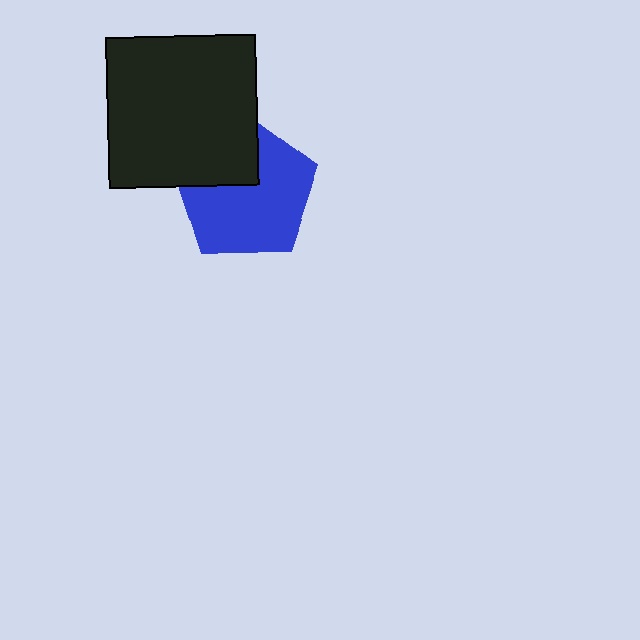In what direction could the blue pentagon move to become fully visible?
The blue pentagon could move toward the lower-right. That would shift it out from behind the black square entirely.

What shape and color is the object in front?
The object in front is a black square.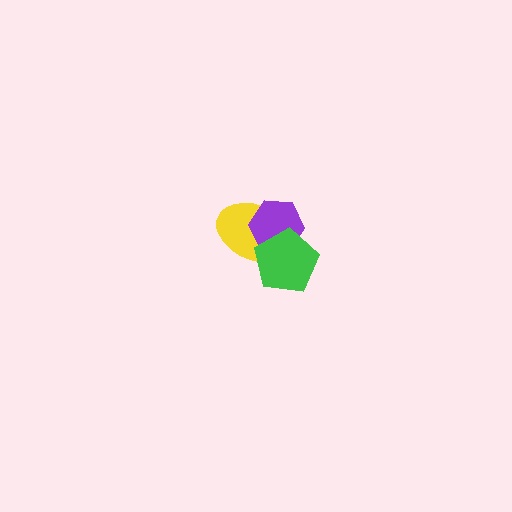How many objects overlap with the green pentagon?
2 objects overlap with the green pentagon.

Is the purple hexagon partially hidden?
Yes, it is partially covered by another shape.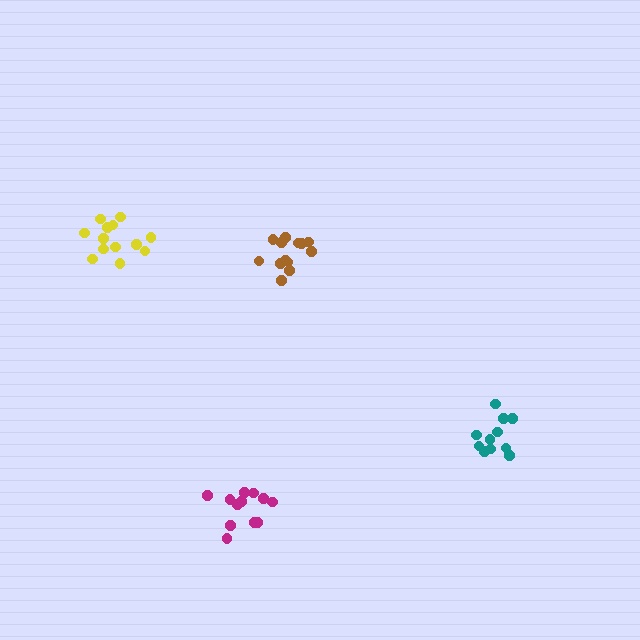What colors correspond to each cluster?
The clusters are colored: magenta, brown, yellow, teal.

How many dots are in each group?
Group 1: 12 dots, Group 2: 13 dots, Group 3: 13 dots, Group 4: 11 dots (49 total).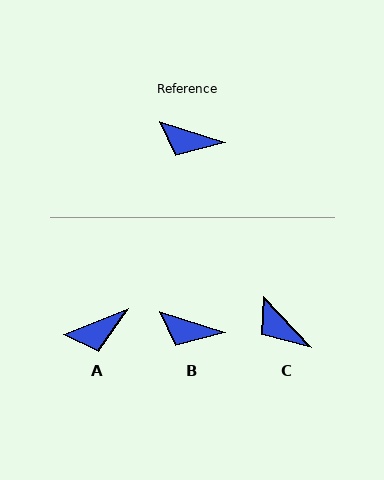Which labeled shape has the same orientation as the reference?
B.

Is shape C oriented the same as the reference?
No, it is off by about 29 degrees.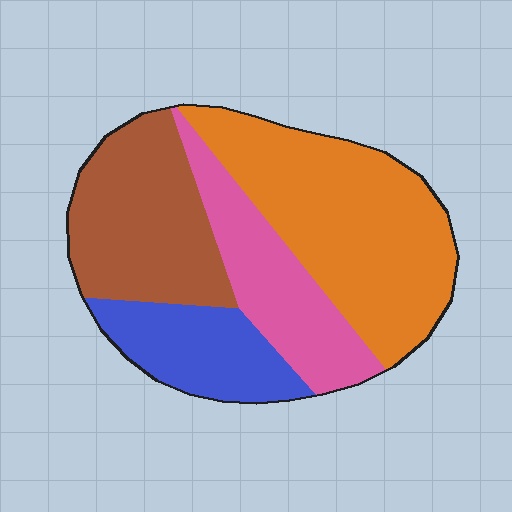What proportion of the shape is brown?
Brown covers roughly 25% of the shape.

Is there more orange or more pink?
Orange.